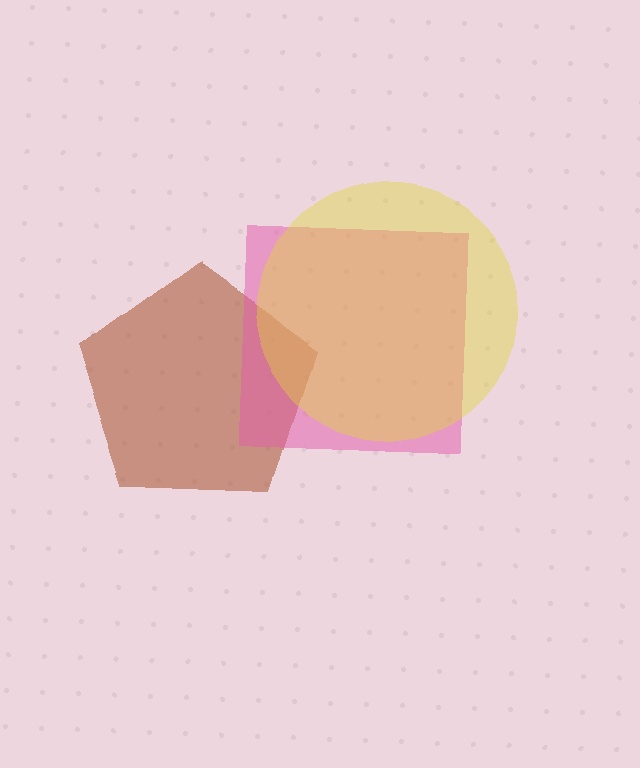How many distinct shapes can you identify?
There are 3 distinct shapes: a brown pentagon, a pink square, a yellow circle.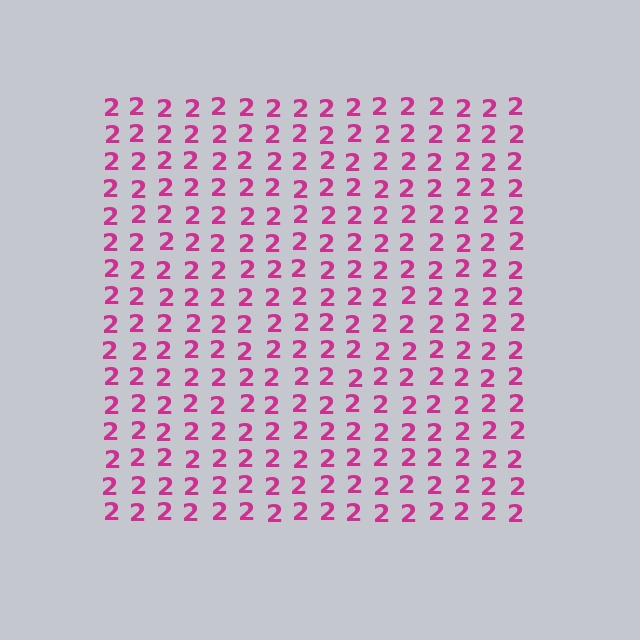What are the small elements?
The small elements are digit 2's.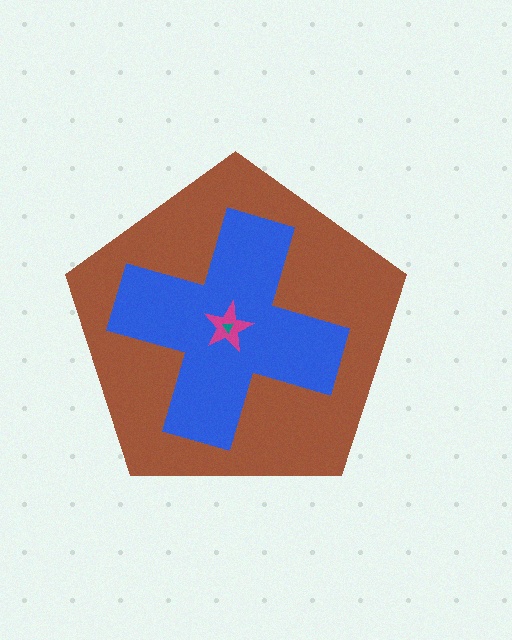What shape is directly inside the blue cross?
The magenta star.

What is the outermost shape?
The brown pentagon.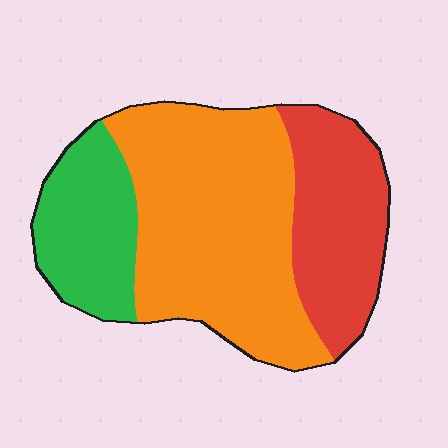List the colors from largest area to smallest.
From largest to smallest: orange, red, green.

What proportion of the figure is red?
Red covers around 25% of the figure.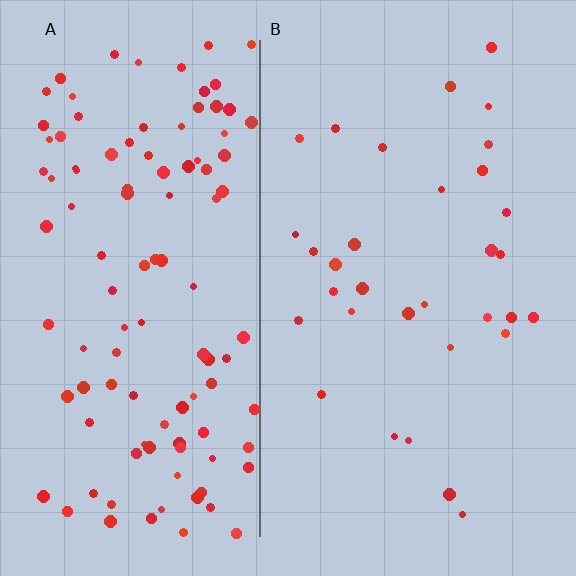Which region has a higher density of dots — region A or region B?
A (the left).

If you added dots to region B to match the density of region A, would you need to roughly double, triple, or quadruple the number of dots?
Approximately triple.